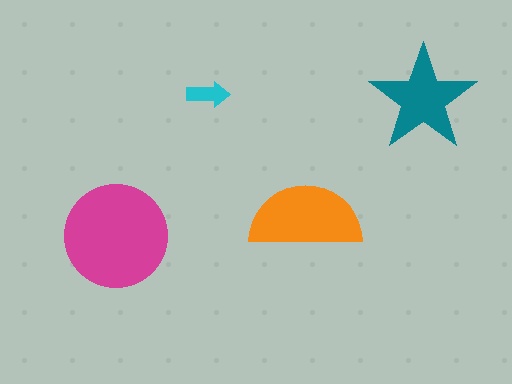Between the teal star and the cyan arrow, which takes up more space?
The teal star.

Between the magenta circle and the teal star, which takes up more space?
The magenta circle.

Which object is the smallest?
The cyan arrow.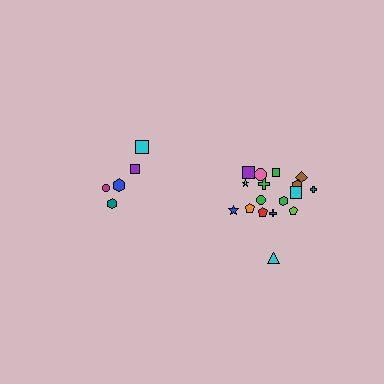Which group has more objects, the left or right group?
The right group.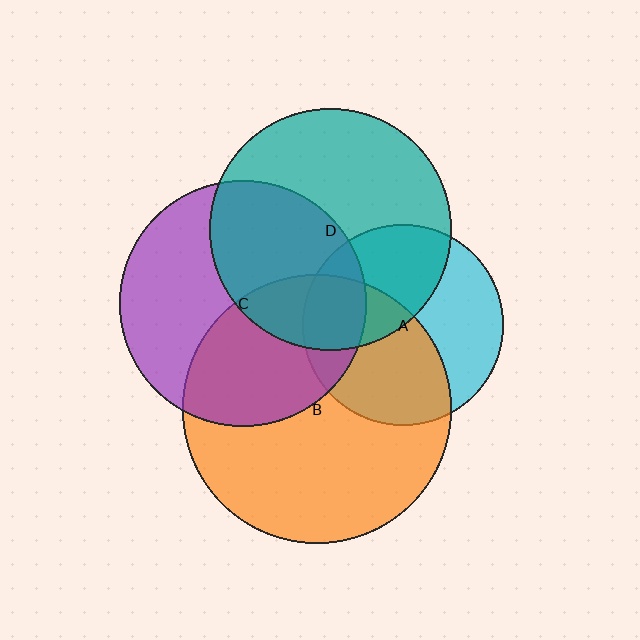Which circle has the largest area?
Circle B (orange).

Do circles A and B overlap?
Yes.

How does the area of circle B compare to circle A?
Approximately 1.8 times.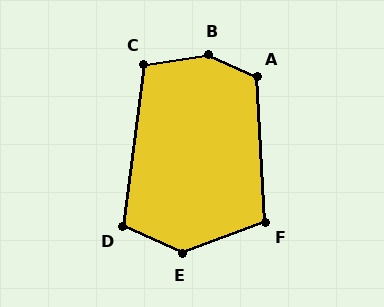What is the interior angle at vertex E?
Approximately 135 degrees (obtuse).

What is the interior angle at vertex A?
Approximately 118 degrees (obtuse).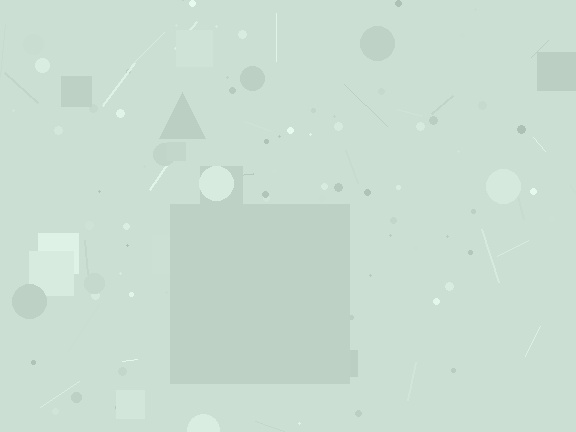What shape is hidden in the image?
A square is hidden in the image.